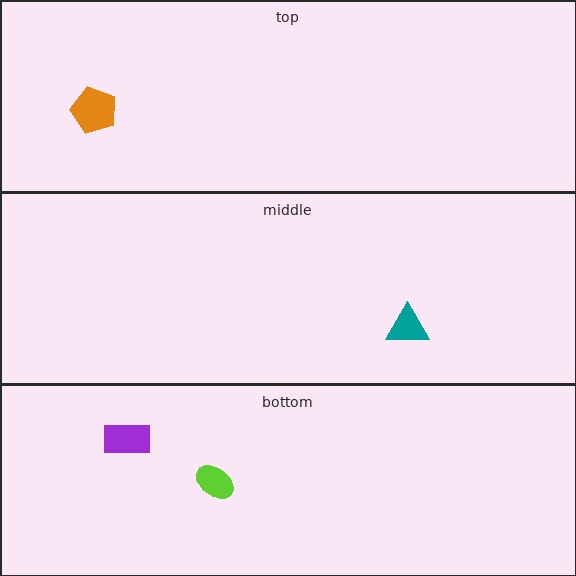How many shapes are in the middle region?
1.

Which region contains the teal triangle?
The middle region.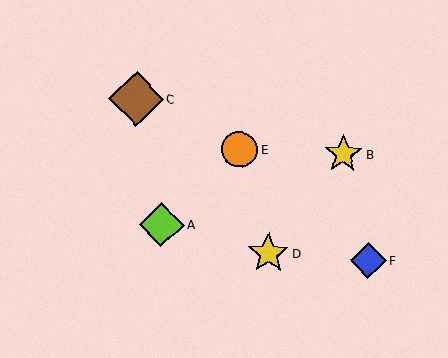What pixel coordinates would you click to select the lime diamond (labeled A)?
Click at (162, 225) to select the lime diamond A.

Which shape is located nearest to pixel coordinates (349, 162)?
The yellow star (labeled B) at (343, 154) is nearest to that location.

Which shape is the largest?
The brown diamond (labeled C) is the largest.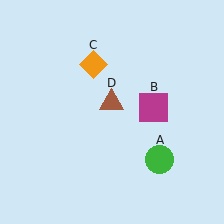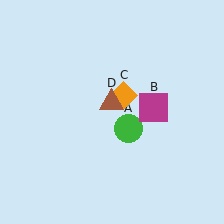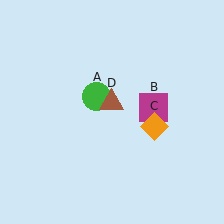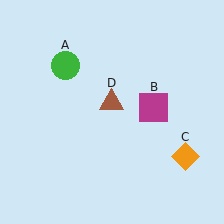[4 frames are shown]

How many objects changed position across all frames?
2 objects changed position: green circle (object A), orange diamond (object C).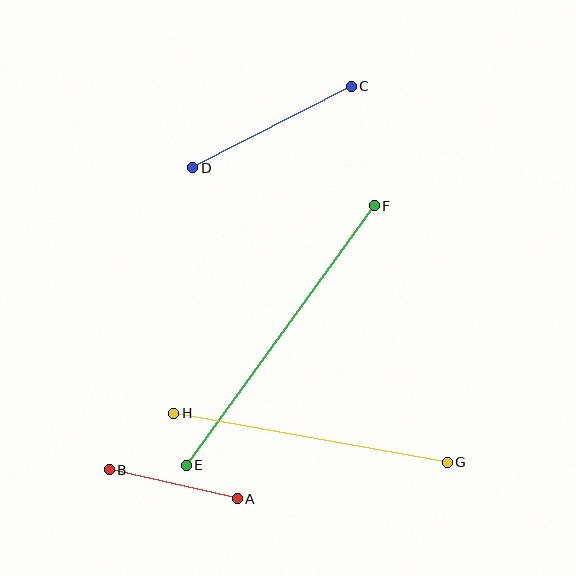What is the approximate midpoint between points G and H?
The midpoint is at approximately (311, 438) pixels.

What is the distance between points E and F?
The distance is approximately 320 pixels.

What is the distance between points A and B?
The distance is approximately 131 pixels.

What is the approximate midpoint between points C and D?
The midpoint is at approximately (272, 127) pixels.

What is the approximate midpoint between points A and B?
The midpoint is at approximately (173, 484) pixels.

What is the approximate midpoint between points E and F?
The midpoint is at approximately (280, 335) pixels.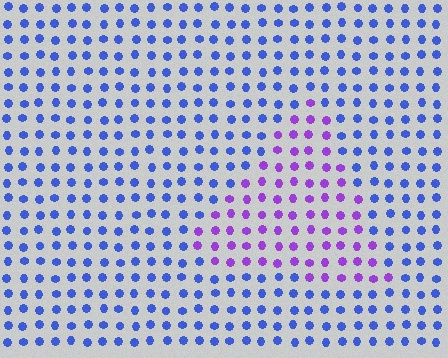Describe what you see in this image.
The image is filled with small blue elements in a uniform arrangement. A triangle-shaped region is visible where the elements are tinted to a slightly different hue, forming a subtle color boundary.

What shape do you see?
I see a triangle.